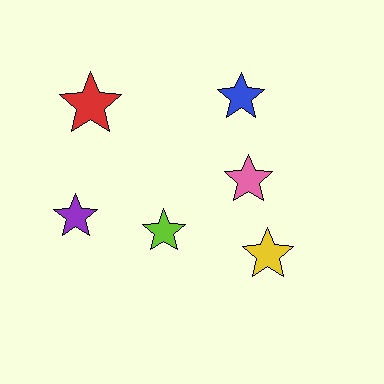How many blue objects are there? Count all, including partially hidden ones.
There is 1 blue object.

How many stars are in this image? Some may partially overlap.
There are 6 stars.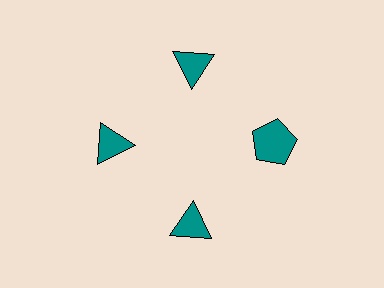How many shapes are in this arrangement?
There are 4 shapes arranged in a ring pattern.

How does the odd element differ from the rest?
It has a different shape: pentagon instead of triangle.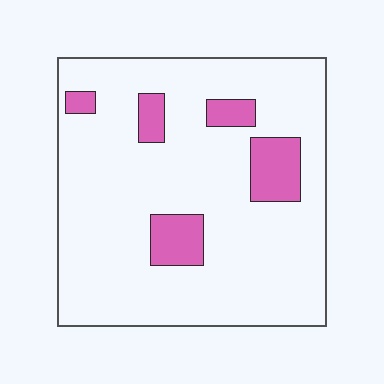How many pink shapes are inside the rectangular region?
5.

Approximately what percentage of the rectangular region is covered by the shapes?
Approximately 15%.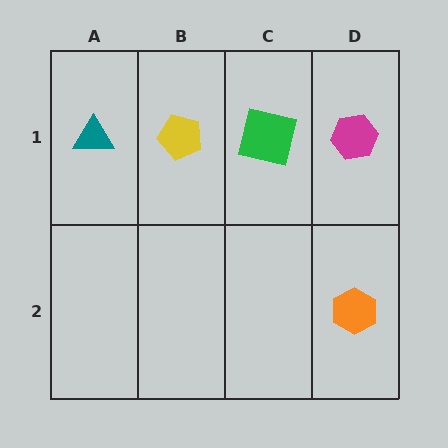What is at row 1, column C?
A green square.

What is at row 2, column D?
An orange hexagon.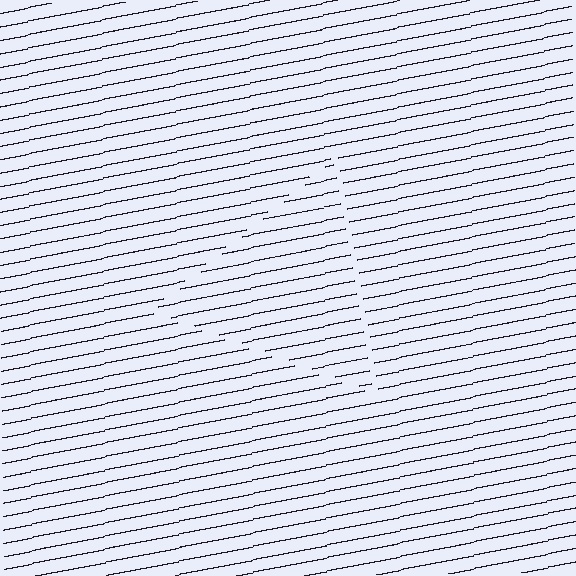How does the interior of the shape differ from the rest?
The interior of the shape contains the same grating, shifted by half a period — the contour is defined by the phase discontinuity where line-ends from the inner and outer gratings abut.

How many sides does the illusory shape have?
3 sides — the line-ends trace a triangle.